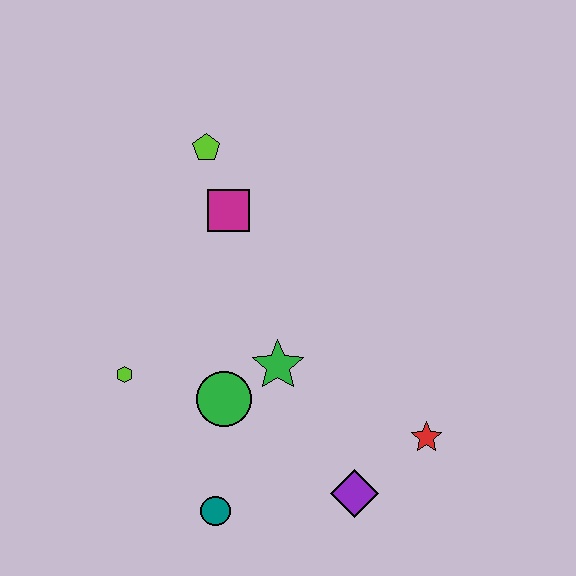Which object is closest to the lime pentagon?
The magenta square is closest to the lime pentagon.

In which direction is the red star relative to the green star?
The red star is to the right of the green star.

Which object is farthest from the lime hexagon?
The red star is farthest from the lime hexagon.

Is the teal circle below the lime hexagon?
Yes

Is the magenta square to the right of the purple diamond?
No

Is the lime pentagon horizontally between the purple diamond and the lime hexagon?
Yes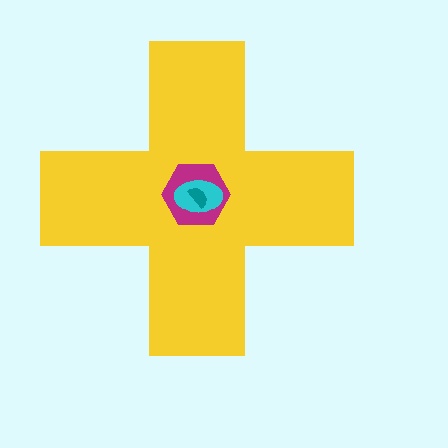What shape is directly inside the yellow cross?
The magenta hexagon.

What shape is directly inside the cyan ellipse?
The teal semicircle.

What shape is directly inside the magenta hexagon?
The cyan ellipse.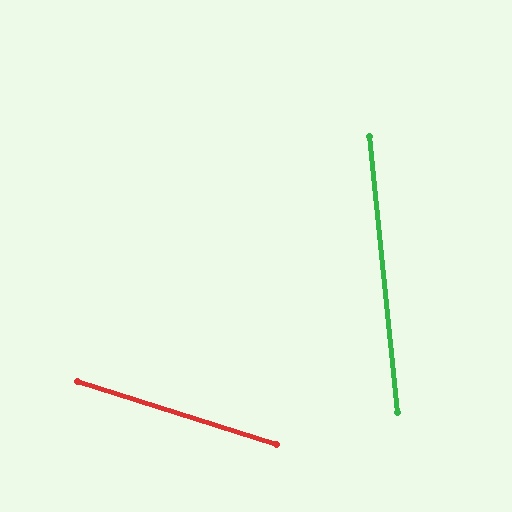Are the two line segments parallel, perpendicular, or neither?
Neither parallel nor perpendicular — they differ by about 67°.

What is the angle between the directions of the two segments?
Approximately 67 degrees.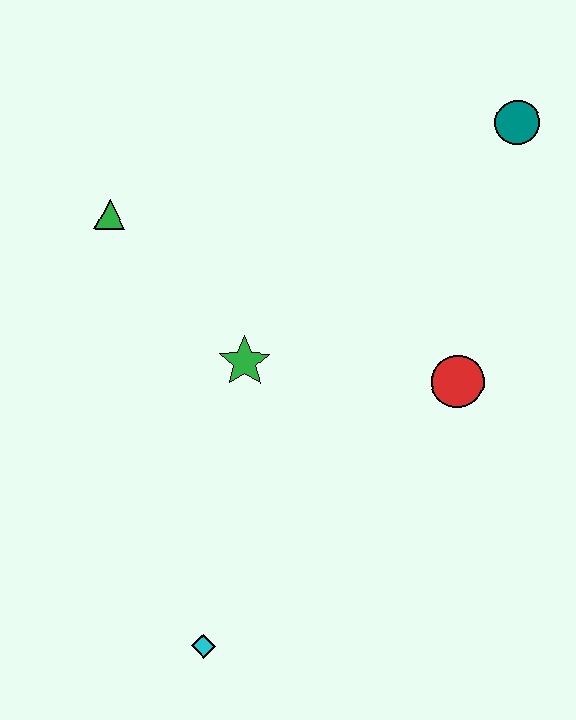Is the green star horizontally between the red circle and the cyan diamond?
Yes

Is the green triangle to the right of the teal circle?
No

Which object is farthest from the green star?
The teal circle is farthest from the green star.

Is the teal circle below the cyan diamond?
No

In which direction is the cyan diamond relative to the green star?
The cyan diamond is below the green star.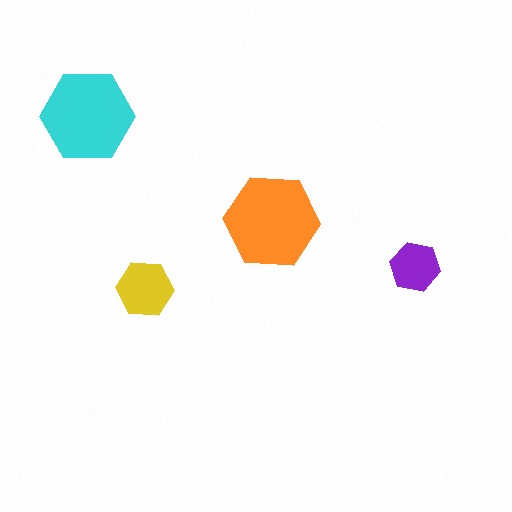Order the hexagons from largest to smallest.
the orange one, the cyan one, the yellow one, the purple one.